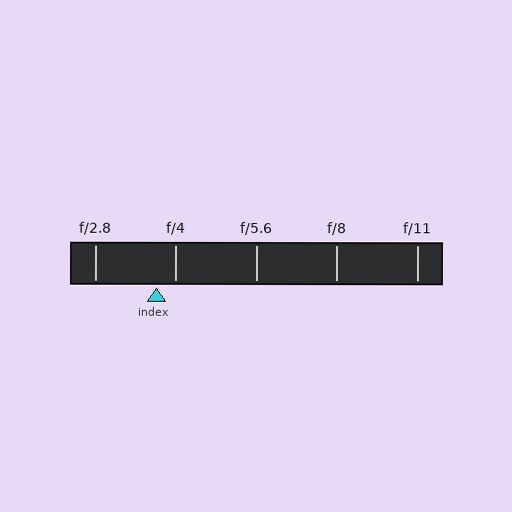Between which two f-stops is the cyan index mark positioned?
The index mark is between f/2.8 and f/4.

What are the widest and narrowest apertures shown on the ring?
The widest aperture shown is f/2.8 and the narrowest is f/11.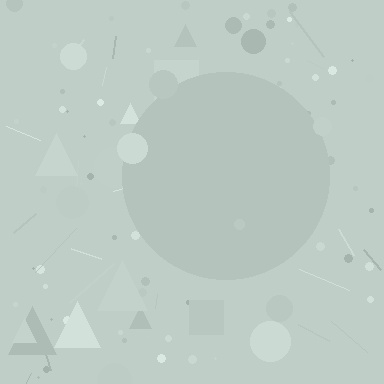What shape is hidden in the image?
A circle is hidden in the image.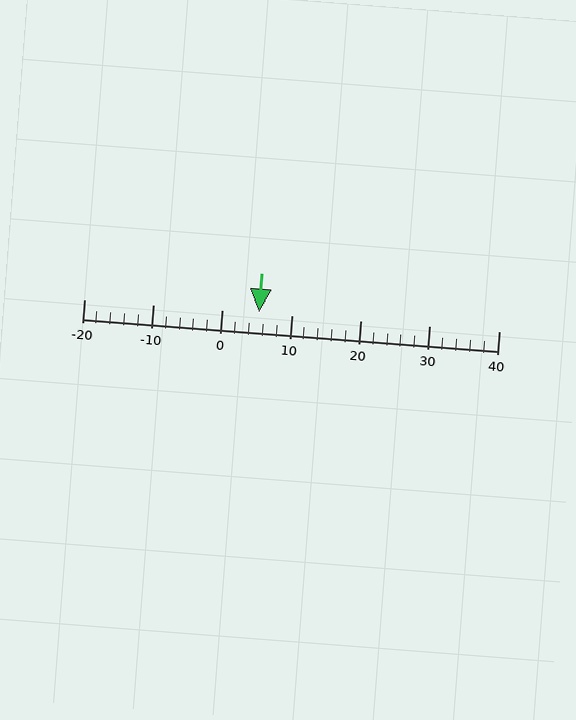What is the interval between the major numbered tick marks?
The major tick marks are spaced 10 units apart.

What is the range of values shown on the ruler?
The ruler shows values from -20 to 40.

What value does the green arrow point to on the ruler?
The green arrow points to approximately 5.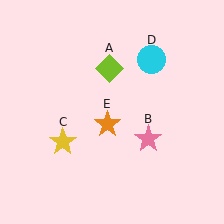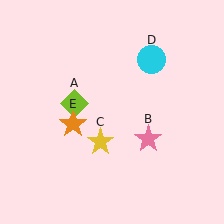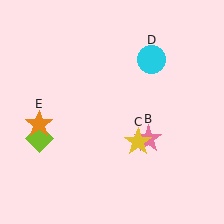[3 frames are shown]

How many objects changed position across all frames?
3 objects changed position: lime diamond (object A), yellow star (object C), orange star (object E).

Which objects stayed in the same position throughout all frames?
Pink star (object B) and cyan circle (object D) remained stationary.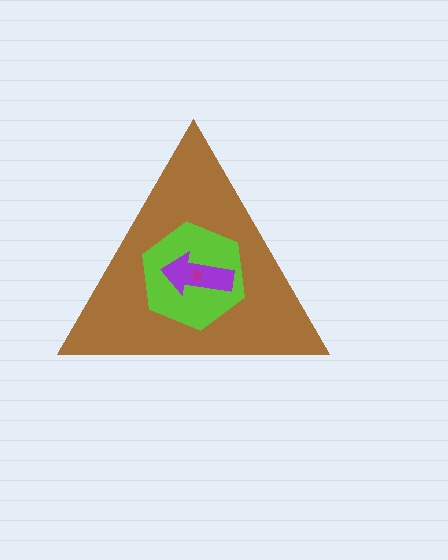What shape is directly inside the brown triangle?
The lime hexagon.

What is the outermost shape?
The brown triangle.